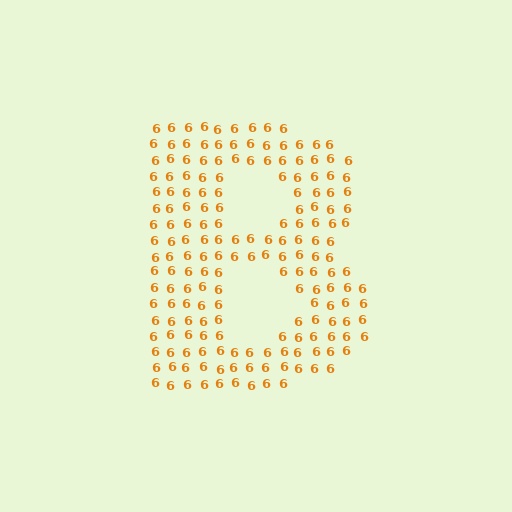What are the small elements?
The small elements are digit 6's.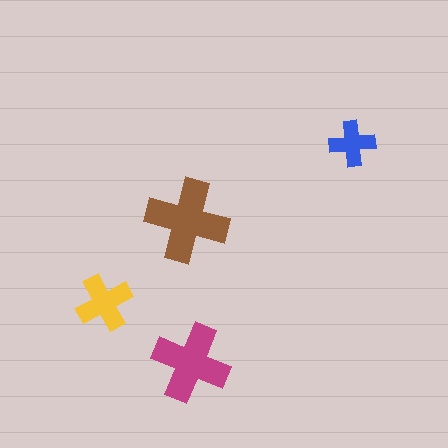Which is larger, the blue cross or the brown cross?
The brown one.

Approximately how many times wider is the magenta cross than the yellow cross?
About 1.5 times wider.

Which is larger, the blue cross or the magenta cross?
The magenta one.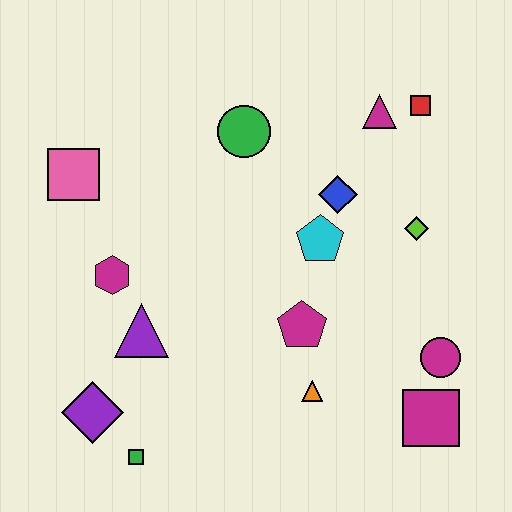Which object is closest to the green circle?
The blue diamond is closest to the green circle.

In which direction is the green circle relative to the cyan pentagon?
The green circle is above the cyan pentagon.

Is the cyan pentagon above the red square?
No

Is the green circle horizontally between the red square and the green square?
Yes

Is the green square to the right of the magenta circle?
No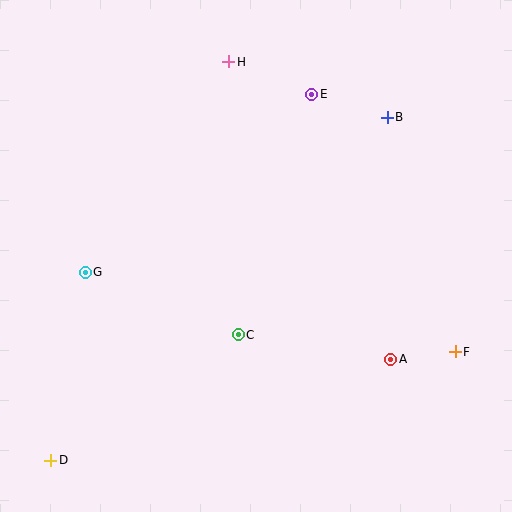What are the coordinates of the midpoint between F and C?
The midpoint between F and C is at (347, 343).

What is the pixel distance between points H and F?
The distance between H and F is 368 pixels.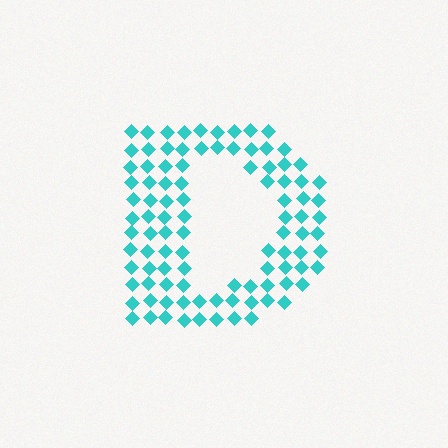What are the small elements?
The small elements are diamonds.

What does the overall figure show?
The overall figure shows the letter D.